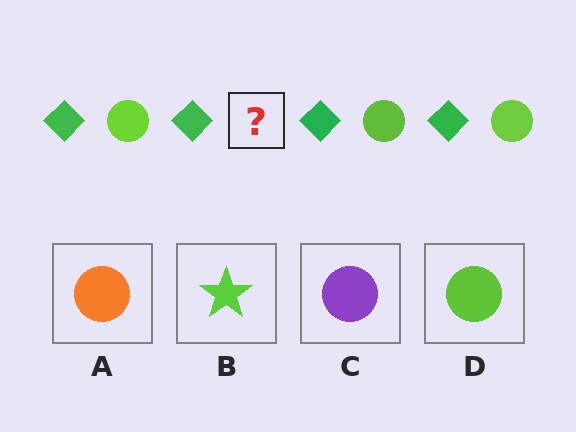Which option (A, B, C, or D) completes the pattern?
D.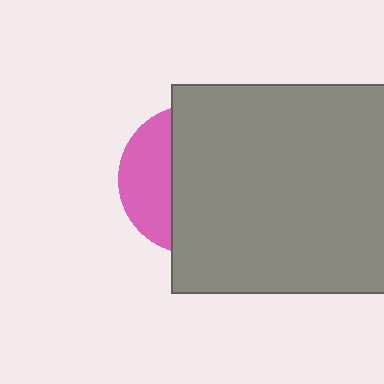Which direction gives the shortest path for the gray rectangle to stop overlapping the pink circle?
Moving right gives the shortest separation.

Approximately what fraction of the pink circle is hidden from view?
Roughly 68% of the pink circle is hidden behind the gray rectangle.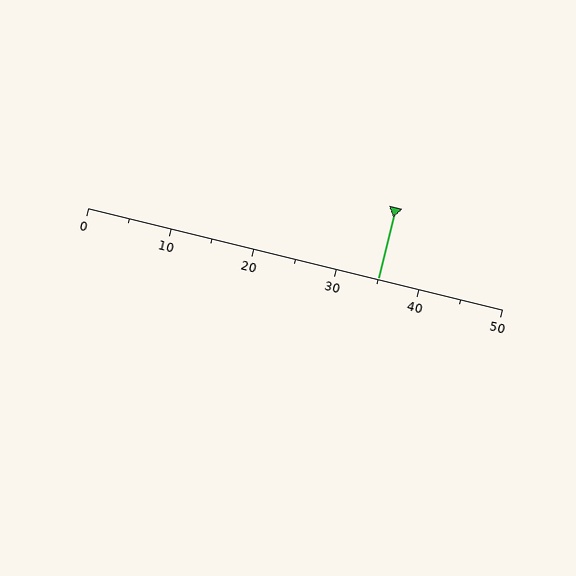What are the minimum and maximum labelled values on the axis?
The axis runs from 0 to 50.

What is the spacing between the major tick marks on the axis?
The major ticks are spaced 10 apart.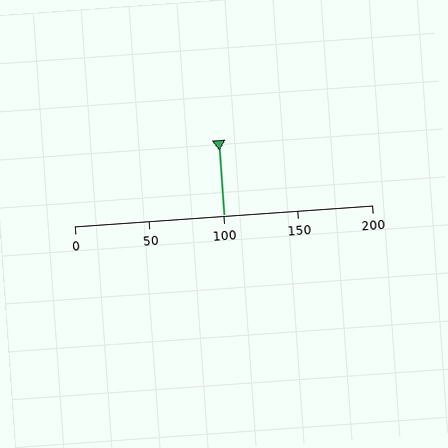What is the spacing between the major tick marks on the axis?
The major ticks are spaced 50 apart.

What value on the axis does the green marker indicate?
The marker indicates approximately 100.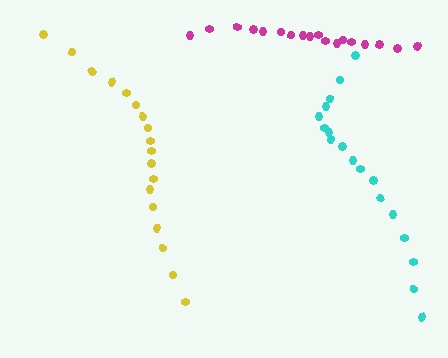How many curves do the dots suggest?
There are 3 distinct paths.